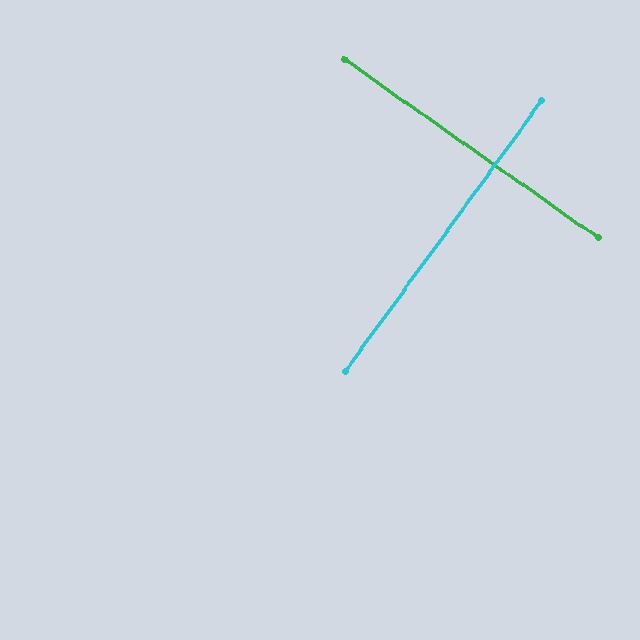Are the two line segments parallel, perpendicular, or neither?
Perpendicular — they meet at approximately 89°.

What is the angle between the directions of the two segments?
Approximately 89 degrees.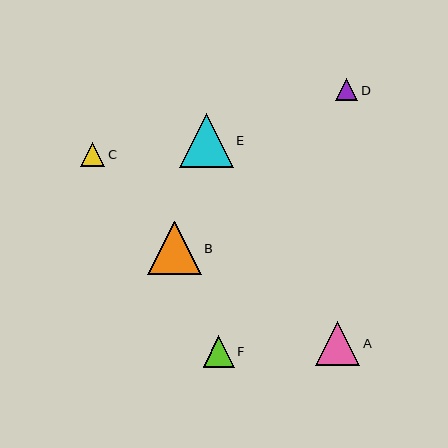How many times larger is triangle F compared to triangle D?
Triangle F is approximately 1.4 times the size of triangle D.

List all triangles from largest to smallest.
From largest to smallest: E, B, A, F, C, D.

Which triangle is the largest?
Triangle E is the largest with a size of approximately 54 pixels.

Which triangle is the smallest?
Triangle D is the smallest with a size of approximately 22 pixels.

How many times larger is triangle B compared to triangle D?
Triangle B is approximately 2.4 times the size of triangle D.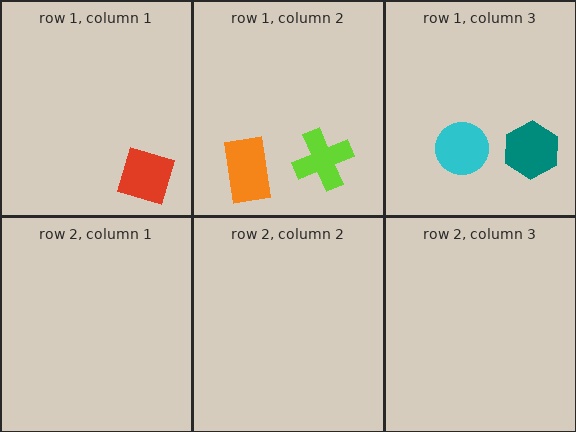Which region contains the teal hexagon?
The row 1, column 3 region.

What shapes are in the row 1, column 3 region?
The teal hexagon, the cyan circle.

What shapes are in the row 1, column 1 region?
The red diamond.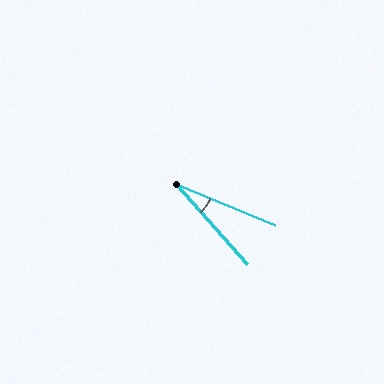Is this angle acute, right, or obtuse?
It is acute.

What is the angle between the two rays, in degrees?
Approximately 26 degrees.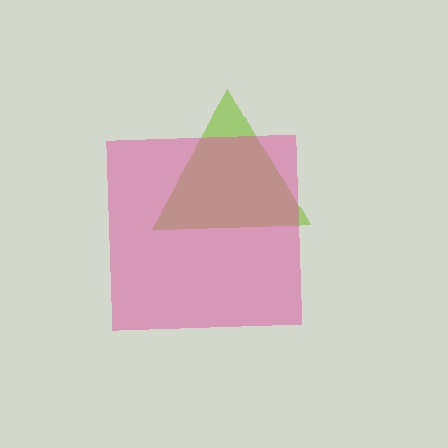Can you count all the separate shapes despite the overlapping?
Yes, there are 2 separate shapes.